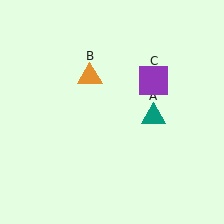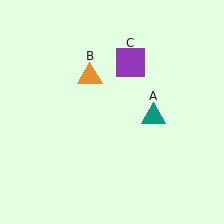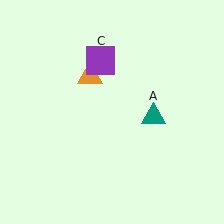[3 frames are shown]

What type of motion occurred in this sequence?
The purple square (object C) rotated counterclockwise around the center of the scene.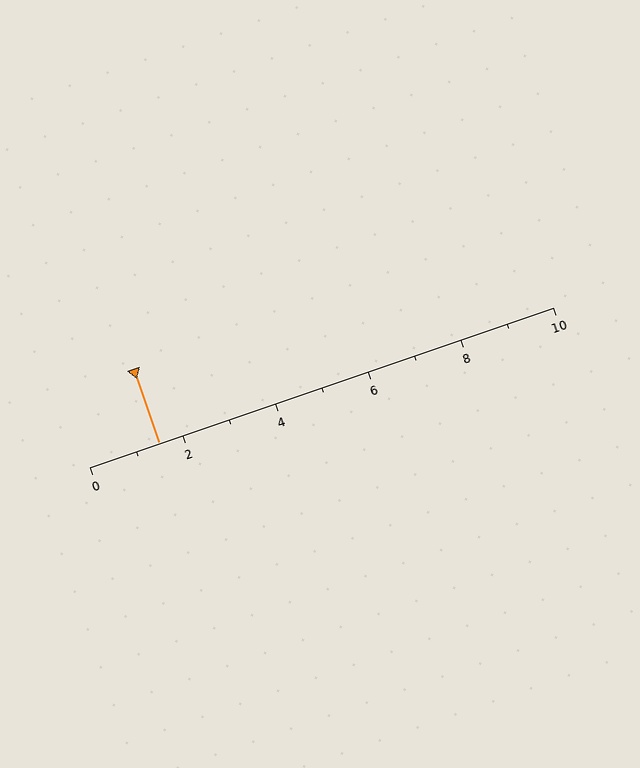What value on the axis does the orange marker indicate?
The marker indicates approximately 1.5.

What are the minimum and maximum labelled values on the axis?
The axis runs from 0 to 10.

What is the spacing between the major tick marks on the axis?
The major ticks are spaced 2 apart.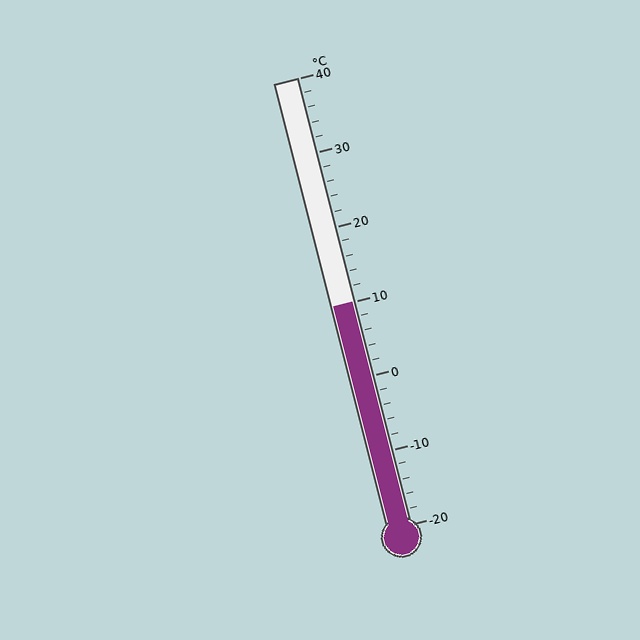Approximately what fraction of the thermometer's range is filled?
The thermometer is filled to approximately 50% of its range.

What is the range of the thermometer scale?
The thermometer scale ranges from -20°C to 40°C.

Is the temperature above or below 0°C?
The temperature is above 0°C.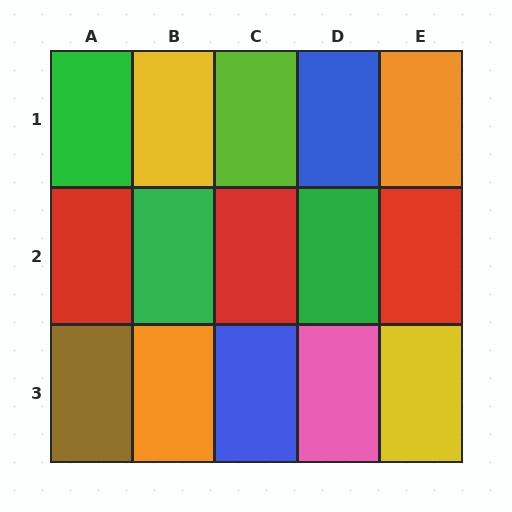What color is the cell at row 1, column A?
Green.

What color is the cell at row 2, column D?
Green.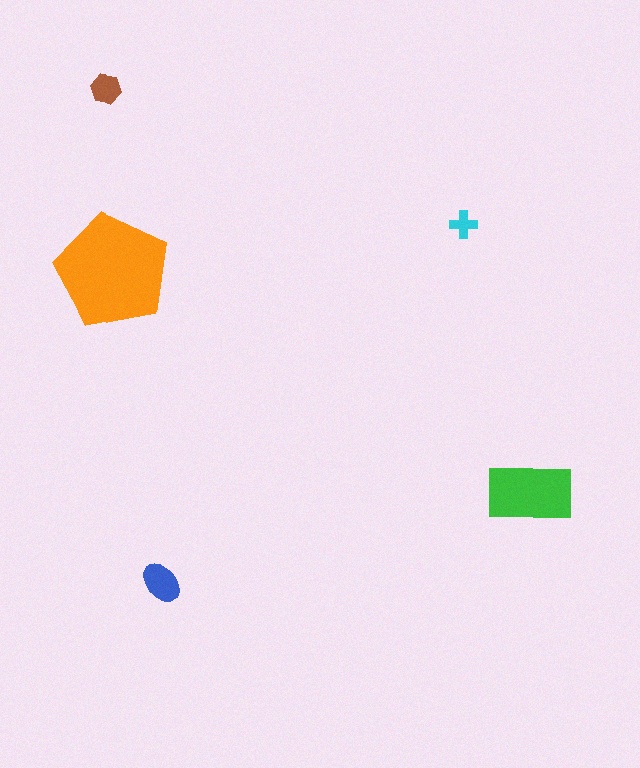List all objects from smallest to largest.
The cyan cross, the brown hexagon, the blue ellipse, the green rectangle, the orange pentagon.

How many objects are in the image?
There are 5 objects in the image.